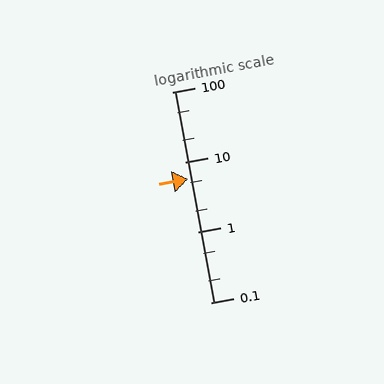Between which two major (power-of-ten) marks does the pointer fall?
The pointer is between 1 and 10.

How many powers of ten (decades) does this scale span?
The scale spans 3 decades, from 0.1 to 100.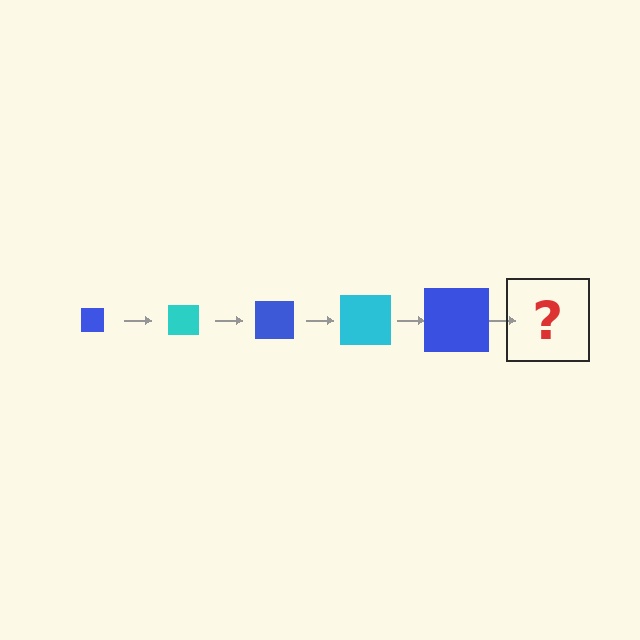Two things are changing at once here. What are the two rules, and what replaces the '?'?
The two rules are that the square grows larger each step and the color cycles through blue and cyan. The '?' should be a cyan square, larger than the previous one.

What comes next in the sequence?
The next element should be a cyan square, larger than the previous one.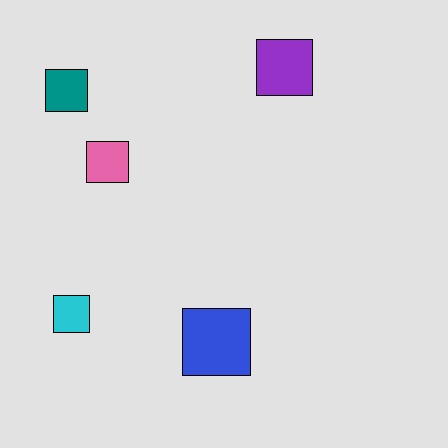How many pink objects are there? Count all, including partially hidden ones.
There is 1 pink object.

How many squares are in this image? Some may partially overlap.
There are 5 squares.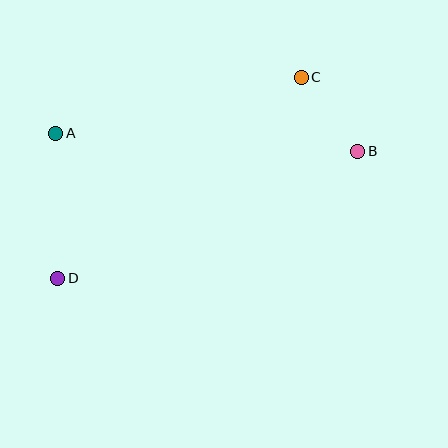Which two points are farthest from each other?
Points B and D are farthest from each other.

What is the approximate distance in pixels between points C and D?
The distance between C and D is approximately 316 pixels.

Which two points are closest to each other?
Points B and C are closest to each other.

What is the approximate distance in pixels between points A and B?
The distance between A and B is approximately 303 pixels.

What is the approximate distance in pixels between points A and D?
The distance between A and D is approximately 145 pixels.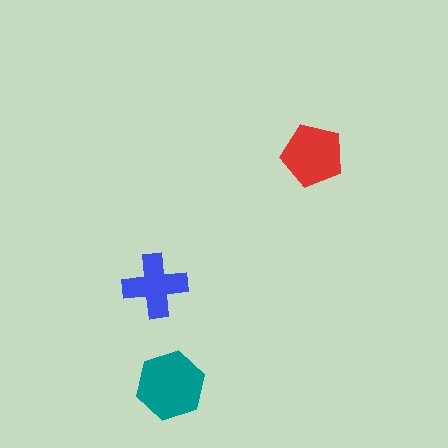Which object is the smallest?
The blue cross.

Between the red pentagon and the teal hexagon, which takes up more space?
The teal hexagon.